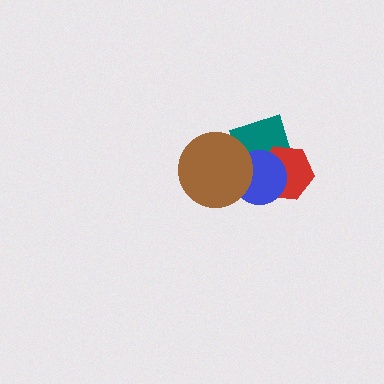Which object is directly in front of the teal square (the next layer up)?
The red hexagon is directly in front of the teal square.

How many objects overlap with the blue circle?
3 objects overlap with the blue circle.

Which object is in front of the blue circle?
The brown circle is in front of the blue circle.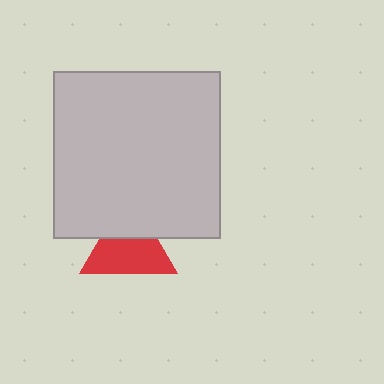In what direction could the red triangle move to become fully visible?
The red triangle could move down. That would shift it out from behind the light gray square entirely.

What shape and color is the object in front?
The object in front is a light gray square.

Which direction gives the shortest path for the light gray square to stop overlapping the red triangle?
Moving up gives the shortest separation.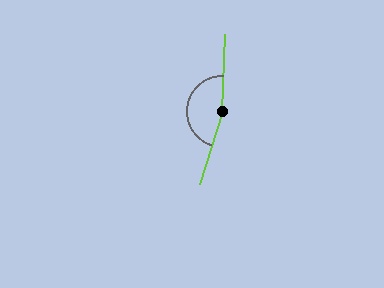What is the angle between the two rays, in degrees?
Approximately 164 degrees.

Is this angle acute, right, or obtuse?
It is obtuse.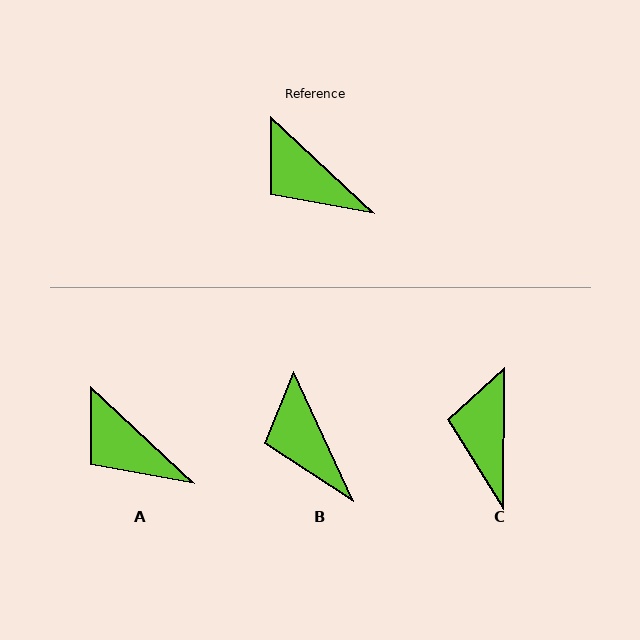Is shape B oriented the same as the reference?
No, it is off by about 22 degrees.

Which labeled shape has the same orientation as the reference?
A.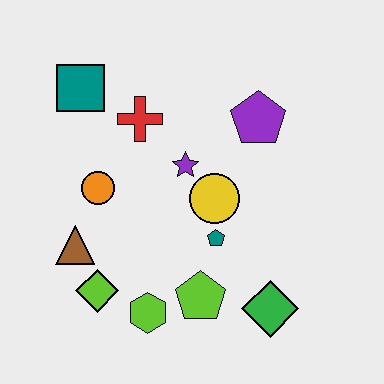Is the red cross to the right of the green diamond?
No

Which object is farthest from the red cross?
The green diamond is farthest from the red cross.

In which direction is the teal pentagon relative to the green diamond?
The teal pentagon is above the green diamond.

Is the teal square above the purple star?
Yes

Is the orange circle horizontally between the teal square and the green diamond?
Yes